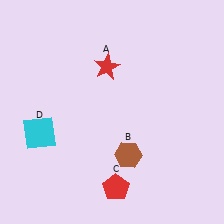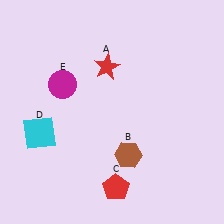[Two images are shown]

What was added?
A magenta circle (E) was added in Image 2.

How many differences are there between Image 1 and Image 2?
There is 1 difference between the two images.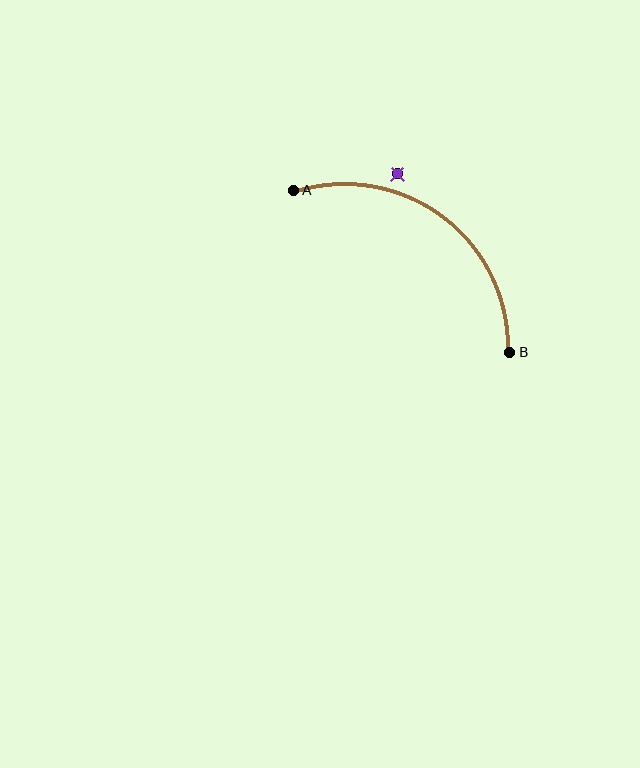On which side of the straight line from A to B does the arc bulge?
The arc bulges above and to the right of the straight line connecting A and B.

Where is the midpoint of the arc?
The arc midpoint is the point on the curve farthest from the straight line joining A and B. It sits above and to the right of that line.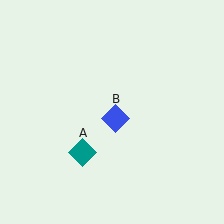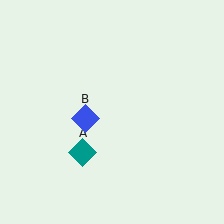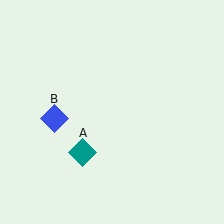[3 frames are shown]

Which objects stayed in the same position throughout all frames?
Teal diamond (object A) remained stationary.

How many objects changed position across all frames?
1 object changed position: blue diamond (object B).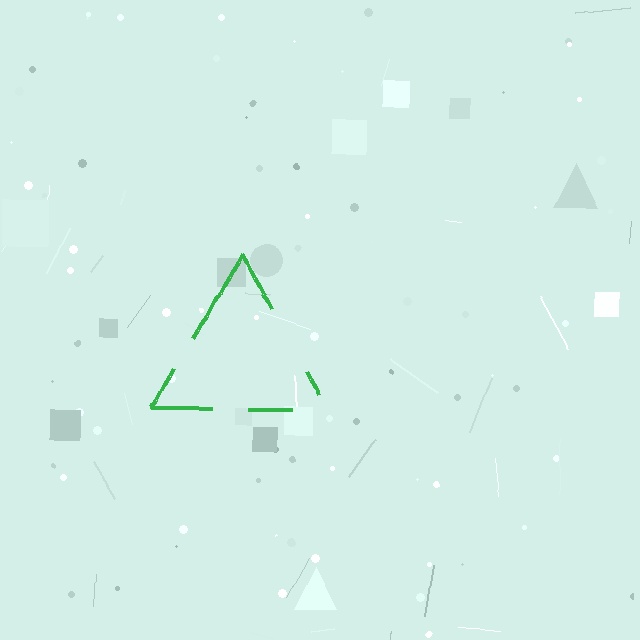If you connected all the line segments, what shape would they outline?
They would outline a triangle.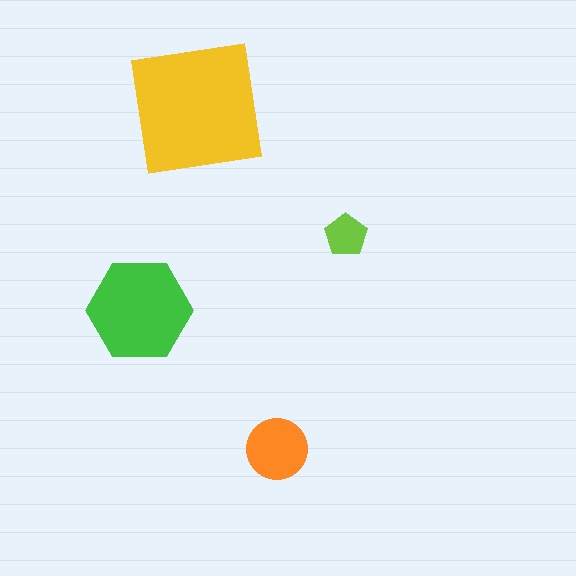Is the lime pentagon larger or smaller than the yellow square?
Smaller.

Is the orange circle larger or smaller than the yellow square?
Smaller.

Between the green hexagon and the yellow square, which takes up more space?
The yellow square.